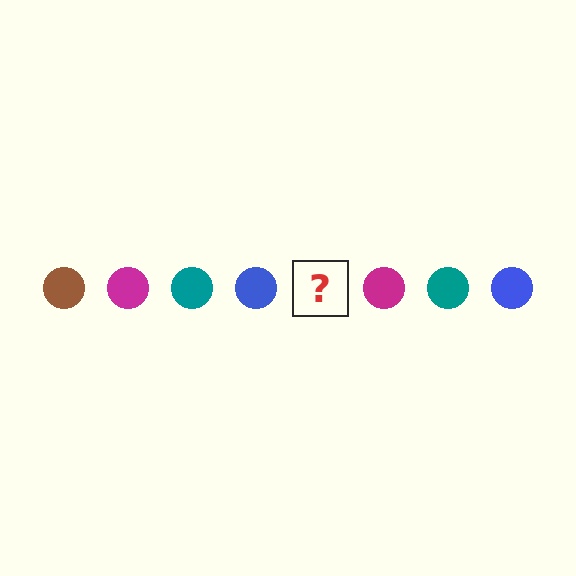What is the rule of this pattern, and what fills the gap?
The rule is that the pattern cycles through brown, magenta, teal, blue circles. The gap should be filled with a brown circle.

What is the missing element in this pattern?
The missing element is a brown circle.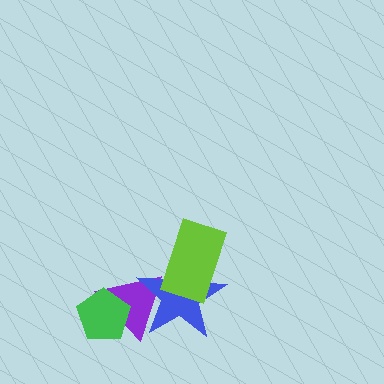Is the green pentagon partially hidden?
No, no other shape covers it.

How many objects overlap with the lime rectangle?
1 object overlaps with the lime rectangle.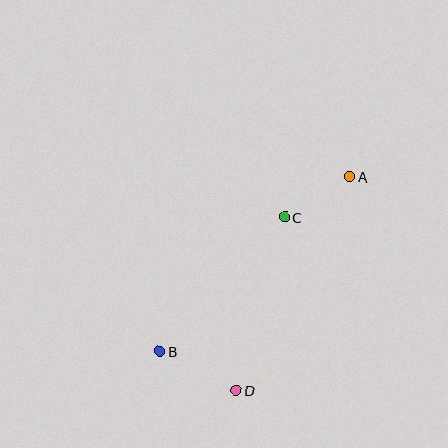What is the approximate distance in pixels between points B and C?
The distance between B and C is approximately 183 pixels.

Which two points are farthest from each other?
Points A and B are farthest from each other.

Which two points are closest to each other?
Points A and C are closest to each other.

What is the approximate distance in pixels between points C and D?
The distance between C and D is approximately 180 pixels.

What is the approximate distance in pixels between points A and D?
The distance between A and D is approximately 242 pixels.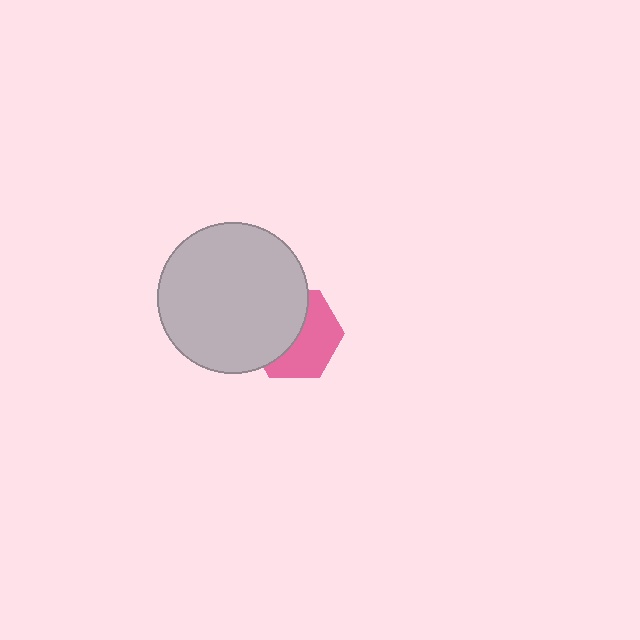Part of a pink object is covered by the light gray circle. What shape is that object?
It is a hexagon.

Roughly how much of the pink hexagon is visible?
About half of it is visible (roughly 50%).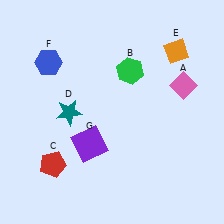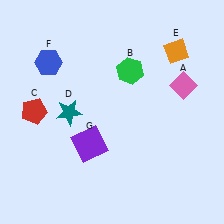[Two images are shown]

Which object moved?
The red pentagon (C) moved up.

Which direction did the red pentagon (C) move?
The red pentagon (C) moved up.